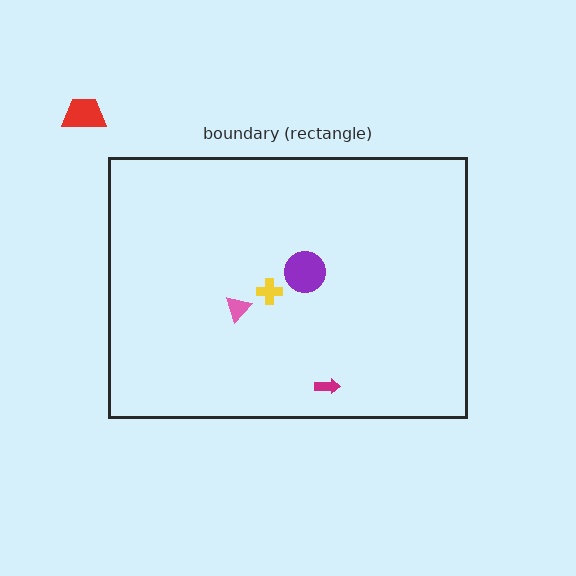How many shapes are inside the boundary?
4 inside, 1 outside.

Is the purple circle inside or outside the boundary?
Inside.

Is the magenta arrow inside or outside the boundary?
Inside.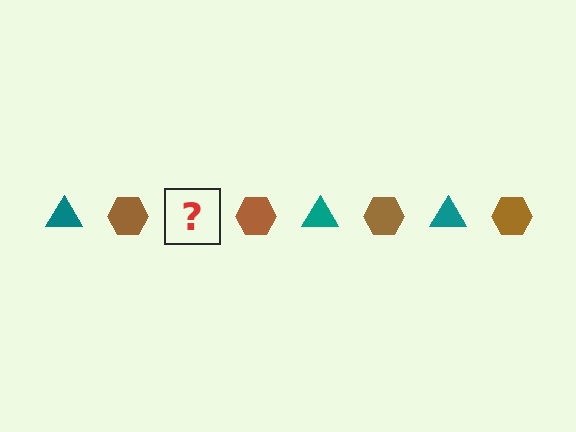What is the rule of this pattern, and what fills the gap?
The rule is that the pattern alternates between teal triangle and brown hexagon. The gap should be filled with a teal triangle.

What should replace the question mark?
The question mark should be replaced with a teal triangle.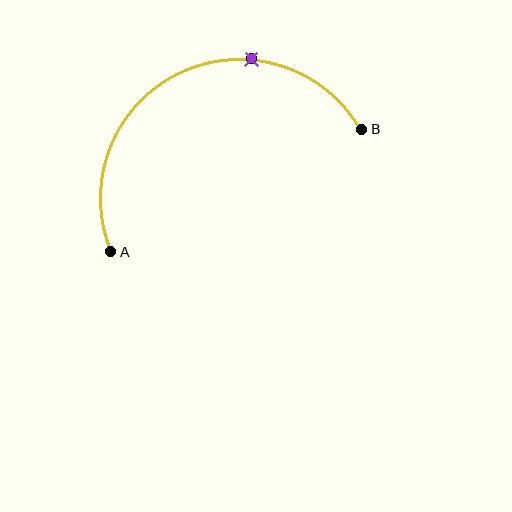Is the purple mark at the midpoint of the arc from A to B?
No. The purple mark lies on the arc but is closer to endpoint B. The arc midpoint would be at the point on the curve equidistant along the arc from both A and B.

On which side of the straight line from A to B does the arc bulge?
The arc bulges above the straight line connecting A and B.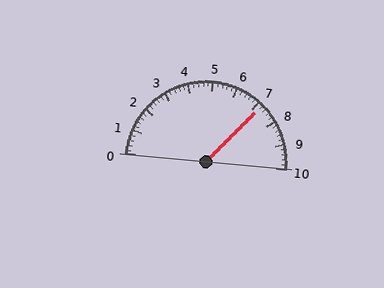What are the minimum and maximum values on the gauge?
The gauge ranges from 0 to 10.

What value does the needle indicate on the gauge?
The needle indicates approximately 7.2.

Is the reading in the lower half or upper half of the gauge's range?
The reading is in the upper half of the range (0 to 10).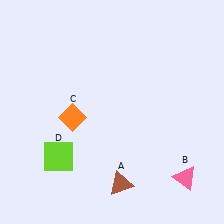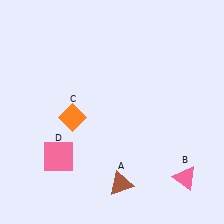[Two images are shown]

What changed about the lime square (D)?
In Image 1, D is lime. In Image 2, it changed to pink.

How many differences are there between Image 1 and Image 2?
There is 1 difference between the two images.